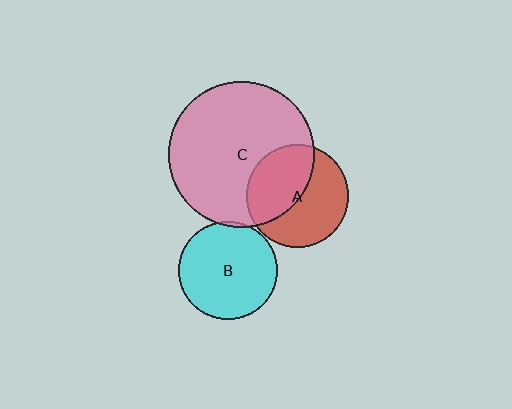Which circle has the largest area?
Circle C (pink).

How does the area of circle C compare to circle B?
Approximately 2.2 times.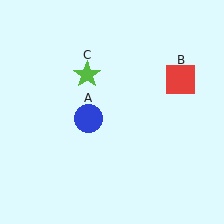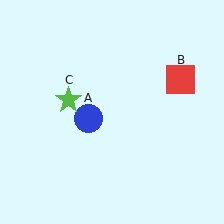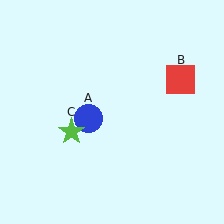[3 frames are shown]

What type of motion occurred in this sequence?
The lime star (object C) rotated counterclockwise around the center of the scene.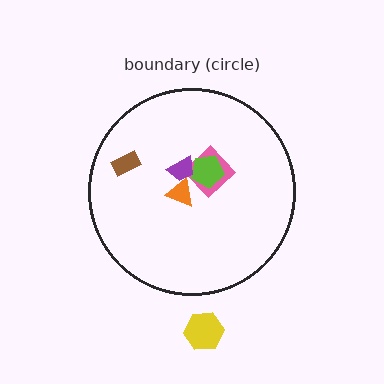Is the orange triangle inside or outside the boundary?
Inside.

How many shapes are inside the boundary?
5 inside, 1 outside.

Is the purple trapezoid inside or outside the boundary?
Inside.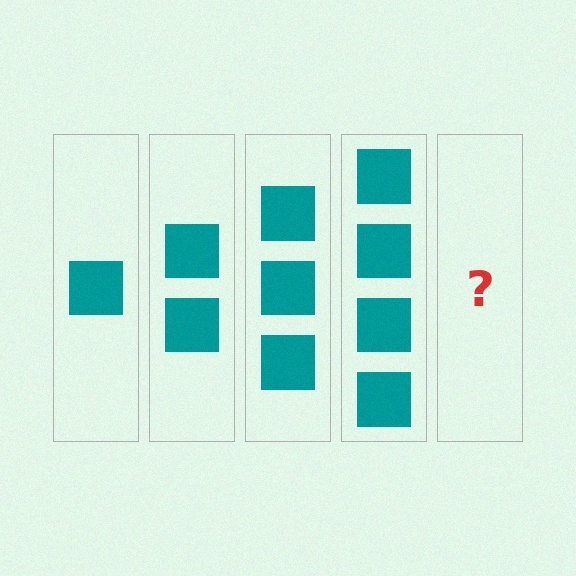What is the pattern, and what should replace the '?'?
The pattern is that each step adds one more square. The '?' should be 5 squares.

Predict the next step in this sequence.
The next step is 5 squares.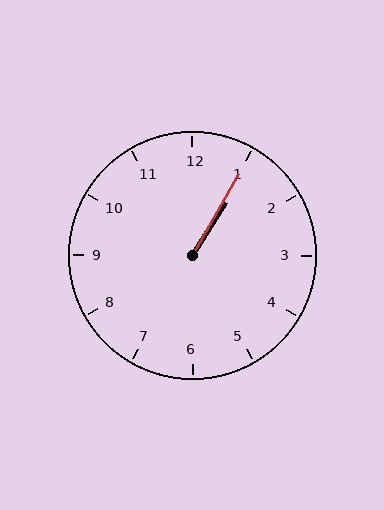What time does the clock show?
1:05.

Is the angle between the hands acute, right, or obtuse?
It is acute.